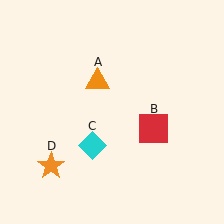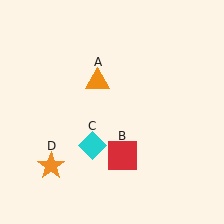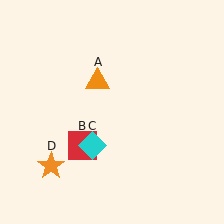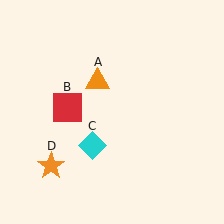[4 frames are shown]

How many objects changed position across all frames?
1 object changed position: red square (object B).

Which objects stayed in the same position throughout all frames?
Orange triangle (object A) and cyan diamond (object C) and orange star (object D) remained stationary.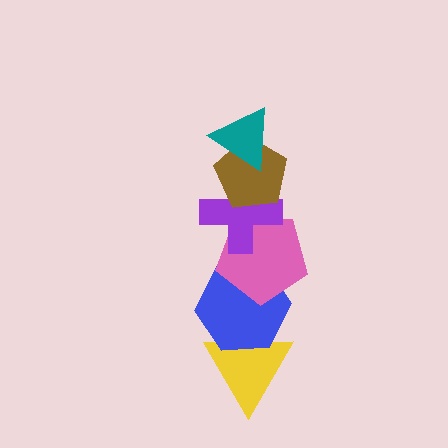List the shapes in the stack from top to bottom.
From top to bottom: the teal triangle, the brown pentagon, the purple cross, the pink pentagon, the blue hexagon, the yellow triangle.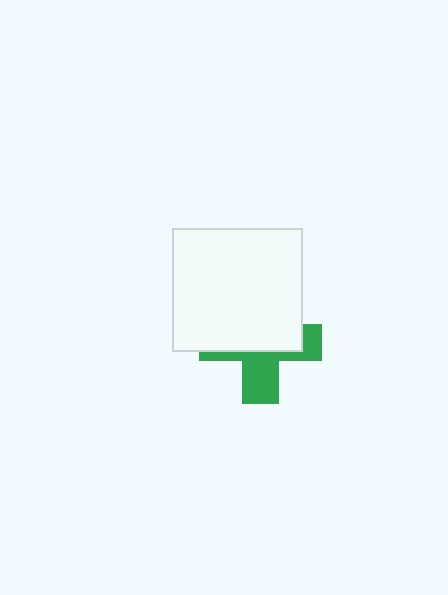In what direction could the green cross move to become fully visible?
The green cross could move down. That would shift it out from behind the white rectangle entirely.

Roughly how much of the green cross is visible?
A small part of it is visible (roughly 42%).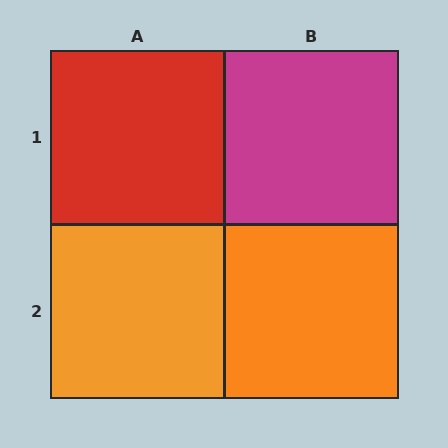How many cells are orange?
2 cells are orange.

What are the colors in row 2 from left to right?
Orange, orange.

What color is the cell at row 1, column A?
Red.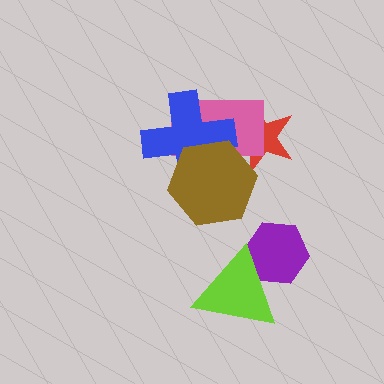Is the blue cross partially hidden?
Yes, it is partially covered by another shape.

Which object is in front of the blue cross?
The brown hexagon is in front of the blue cross.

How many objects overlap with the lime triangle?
1 object overlaps with the lime triangle.